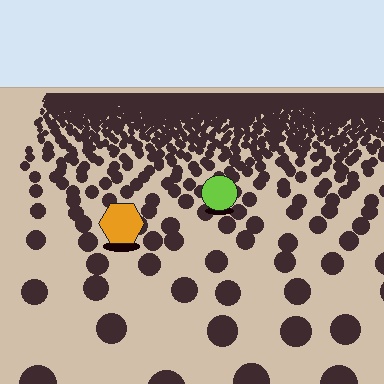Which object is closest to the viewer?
The orange hexagon is closest. The texture marks near it are larger and more spread out.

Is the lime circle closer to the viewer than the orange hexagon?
No. The orange hexagon is closer — you can tell from the texture gradient: the ground texture is coarser near it.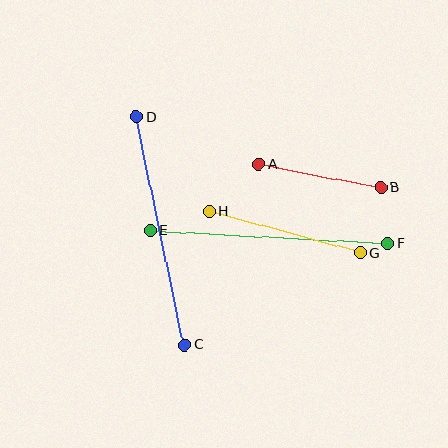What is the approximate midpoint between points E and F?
The midpoint is at approximately (269, 237) pixels.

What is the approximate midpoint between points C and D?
The midpoint is at approximately (160, 231) pixels.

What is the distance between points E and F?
The distance is approximately 238 pixels.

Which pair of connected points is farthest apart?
Points E and F are farthest apart.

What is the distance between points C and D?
The distance is approximately 233 pixels.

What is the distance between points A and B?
The distance is approximately 124 pixels.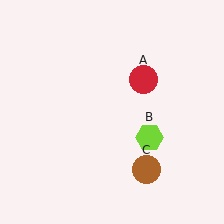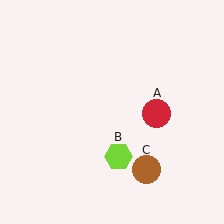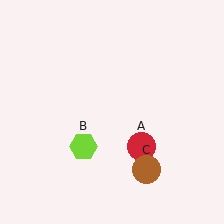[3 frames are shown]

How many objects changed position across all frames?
2 objects changed position: red circle (object A), lime hexagon (object B).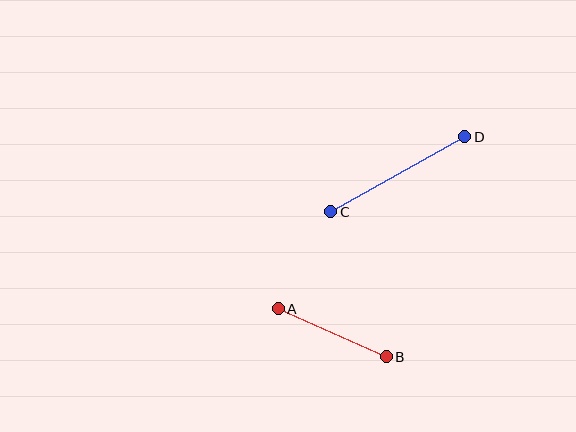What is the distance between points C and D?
The distance is approximately 153 pixels.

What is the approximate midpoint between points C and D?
The midpoint is at approximately (398, 174) pixels.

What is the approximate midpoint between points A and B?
The midpoint is at approximately (332, 333) pixels.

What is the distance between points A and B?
The distance is approximately 118 pixels.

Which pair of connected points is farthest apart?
Points C and D are farthest apart.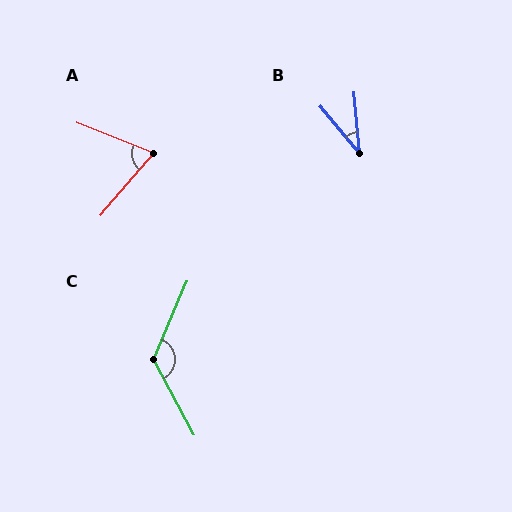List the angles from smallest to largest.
B (34°), A (71°), C (129°).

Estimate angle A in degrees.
Approximately 71 degrees.